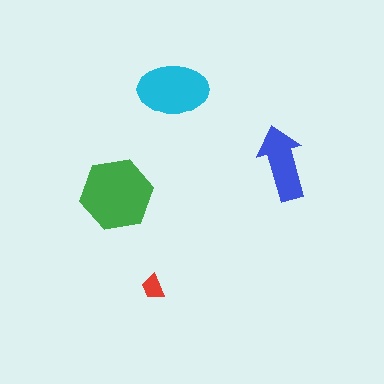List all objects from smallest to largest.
The red trapezoid, the blue arrow, the cyan ellipse, the green hexagon.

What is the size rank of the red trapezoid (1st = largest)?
4th.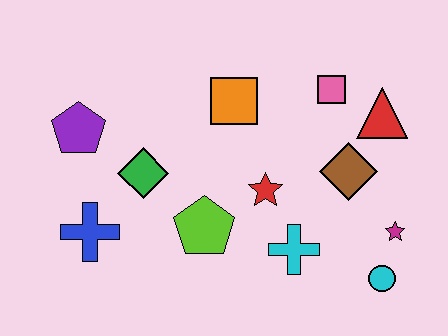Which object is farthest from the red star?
The purple pentagon is farthest from the red star.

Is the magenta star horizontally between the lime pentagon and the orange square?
No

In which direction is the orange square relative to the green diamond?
The orange square is to the right of the green diamond.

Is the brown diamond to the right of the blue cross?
Yes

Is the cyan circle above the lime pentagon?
No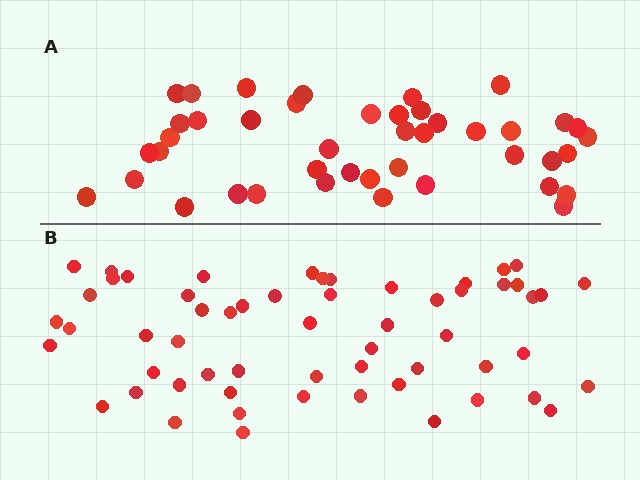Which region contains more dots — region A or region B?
Region B (the bottom region) has more dots.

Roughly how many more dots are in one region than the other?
Region B has approximately 15 more dots than region A.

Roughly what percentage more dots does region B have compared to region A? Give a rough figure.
About 35% more.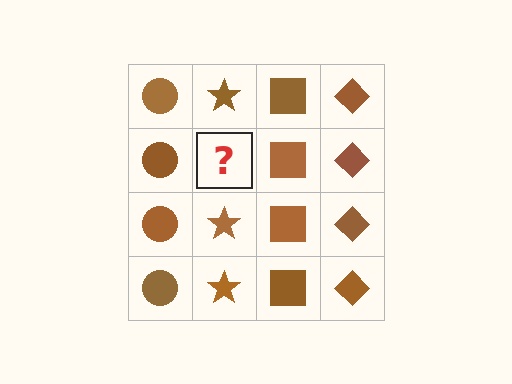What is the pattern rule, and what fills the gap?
The rule is that each column has a consistent shape. The gap should be filled with a brown star.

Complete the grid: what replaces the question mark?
The question mark should be replaced with a brown star.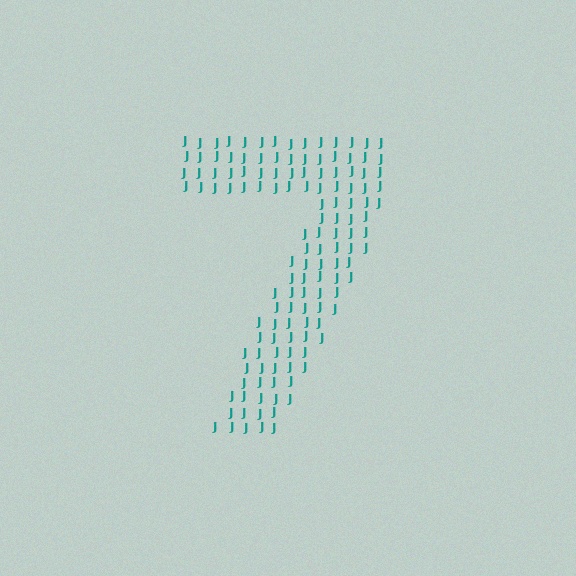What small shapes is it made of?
It is made of small letter J's.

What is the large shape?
The large shape is the digit 7.